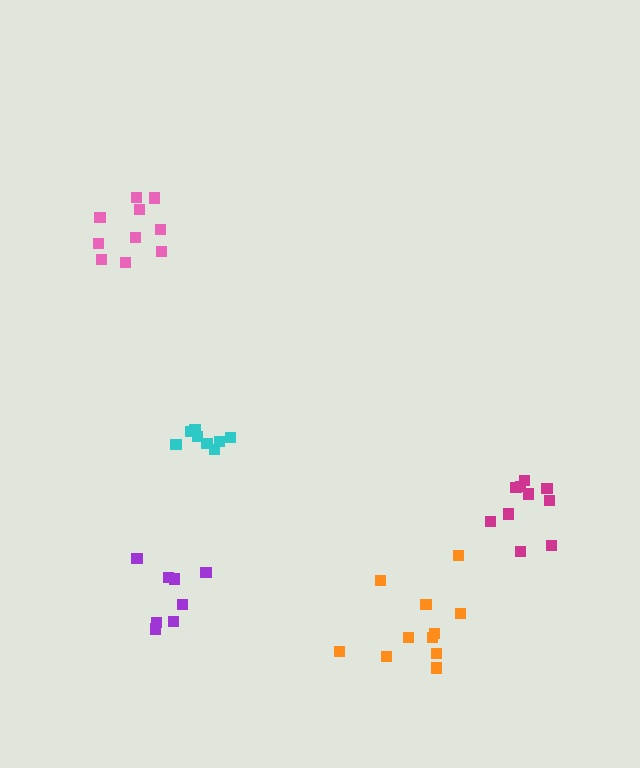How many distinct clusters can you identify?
There are 5 distinct clusters.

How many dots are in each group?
Group 1: 8 dots, Group 2: 8 dots, Group 3: 11 dots, Group 4: 10 dots, Group 5: 10 dots (47 total).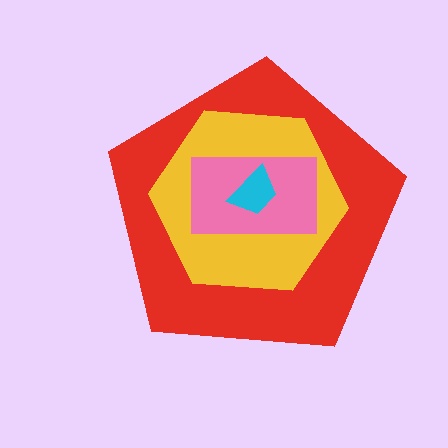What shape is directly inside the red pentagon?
The yellow hexagon.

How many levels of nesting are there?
4.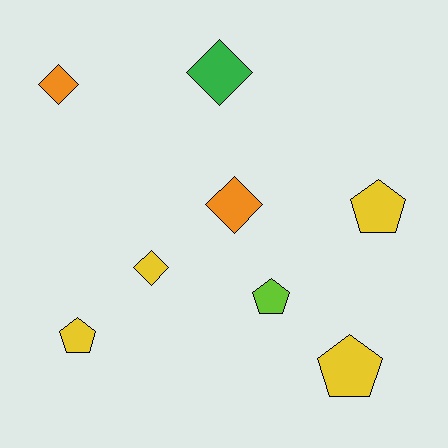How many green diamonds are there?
There is 1 green diamond.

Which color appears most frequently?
Yellow, with 4 objects.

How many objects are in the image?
There are 8 objects.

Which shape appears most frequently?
Pentagon, with 4 objects.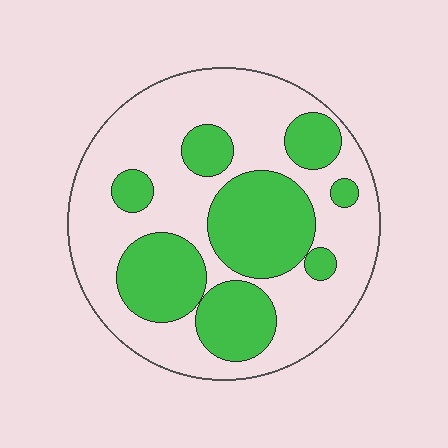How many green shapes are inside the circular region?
8.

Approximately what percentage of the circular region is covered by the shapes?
Approximately 35%.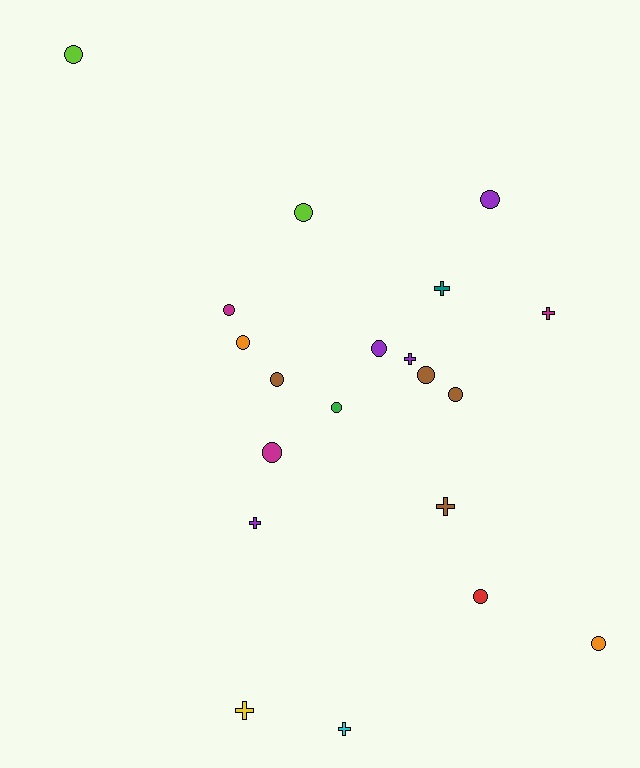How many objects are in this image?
There are 20 objects.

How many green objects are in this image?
There is 1 green object.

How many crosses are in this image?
There are 7 crosses.